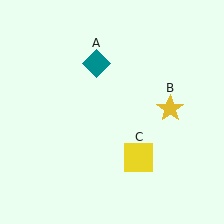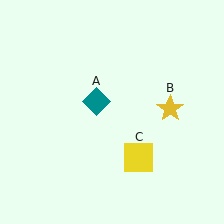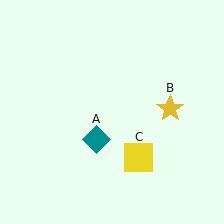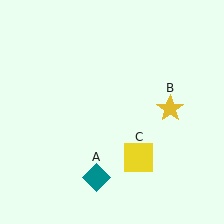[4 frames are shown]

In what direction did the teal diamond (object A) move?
The teal diamond (object A) moved down.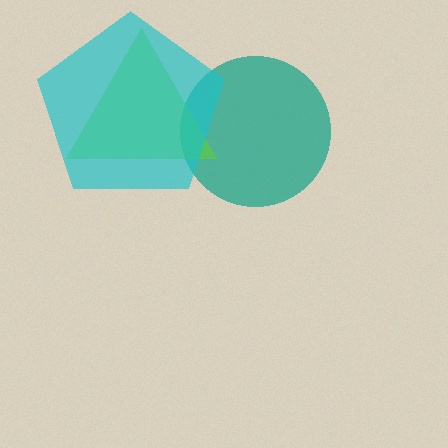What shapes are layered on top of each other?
The layered shapes are: a teal circle, a lime triangle, a cyan pentagon.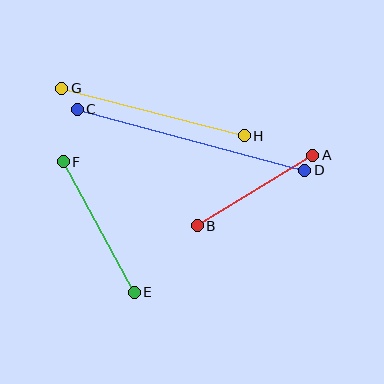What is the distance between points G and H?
The distance is approximately 189 pixels.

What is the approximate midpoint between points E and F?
The midpoint is at approximately (99, 227) pixels.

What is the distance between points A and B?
The distance is approximately 135 pixels.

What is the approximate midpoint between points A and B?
The midpoint is at approximately (255, 191) pixels.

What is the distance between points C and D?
The distance is approximately 236 pixels.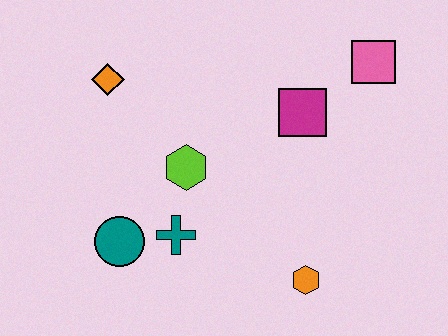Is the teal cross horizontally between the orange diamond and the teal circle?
No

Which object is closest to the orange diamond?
The lime hexagon is closest to the orange diamond.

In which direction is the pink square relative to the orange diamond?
The pink square is to the right of the orange diamond.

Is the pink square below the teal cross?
No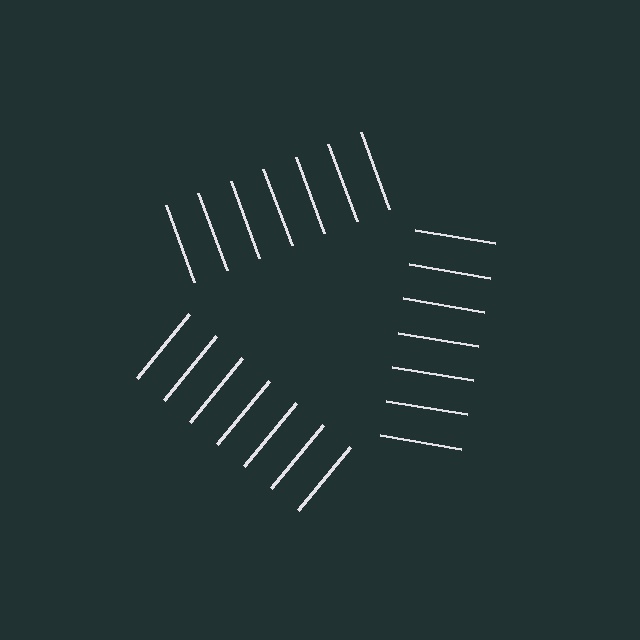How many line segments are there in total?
21 — 7 along each of the 3 edges.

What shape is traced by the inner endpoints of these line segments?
An illusory triangle — the line segments terminate on its edges but no continuous stroke is drawn.